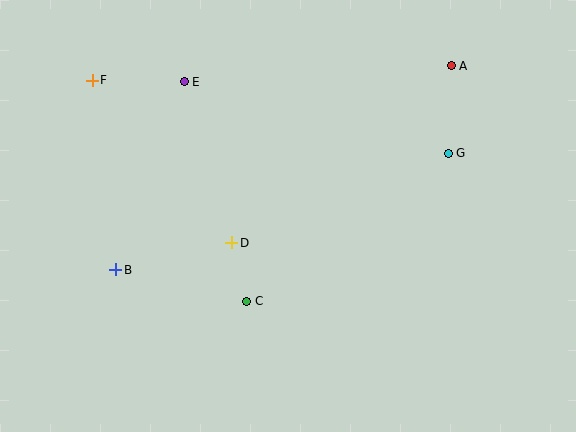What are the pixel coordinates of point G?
Point G is at (448, 153).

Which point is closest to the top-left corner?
Point F is closest to the top-left corner.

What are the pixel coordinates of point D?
Point D is at (232, 243).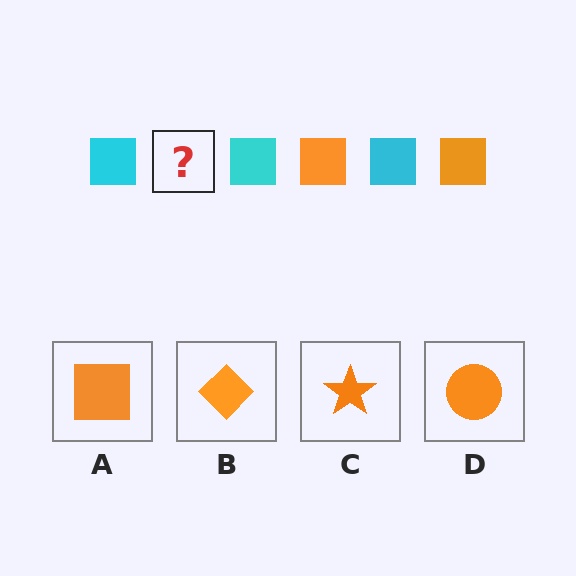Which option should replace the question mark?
Option A.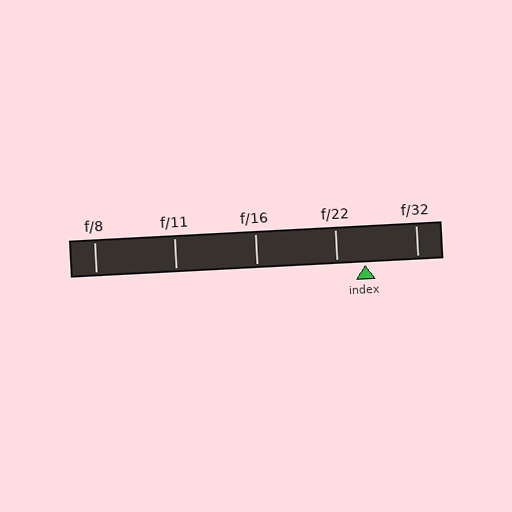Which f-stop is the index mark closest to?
The index mark is closest to f/22.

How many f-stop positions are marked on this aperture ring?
There are 5 f-stop positions marked.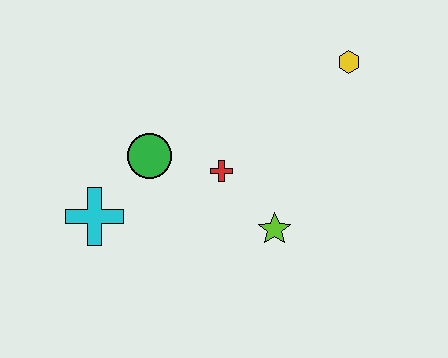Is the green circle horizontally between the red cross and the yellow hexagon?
No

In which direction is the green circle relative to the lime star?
The green circle is to the left of the lime star.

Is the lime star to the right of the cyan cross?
Yes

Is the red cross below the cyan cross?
No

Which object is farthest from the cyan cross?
The yellow hexagon is farthest from the cyan cross.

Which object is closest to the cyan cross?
The green circle is closest to the cyan cross.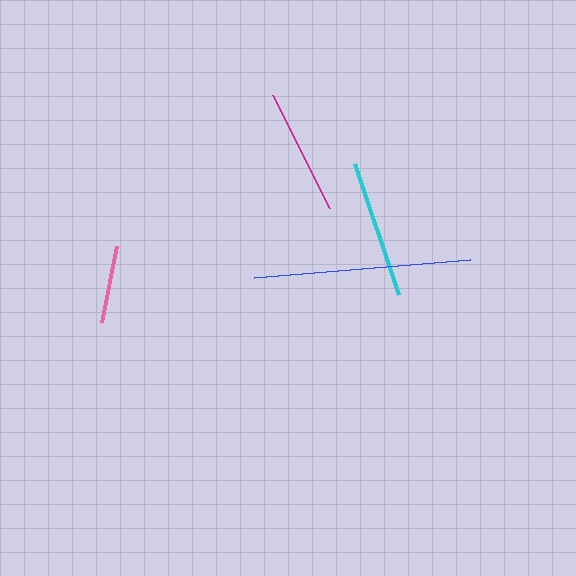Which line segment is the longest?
The blue line is the longest at approximately 216 pixels.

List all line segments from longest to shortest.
From longest to shortest: blue, cyan, magenta, pink.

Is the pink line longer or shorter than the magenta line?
The magenta line is longer than the pink line.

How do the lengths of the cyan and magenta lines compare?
The cyan and magenta lines are approximately the same length.